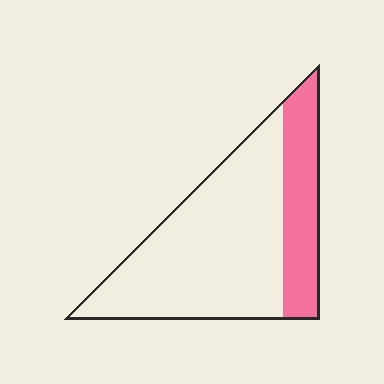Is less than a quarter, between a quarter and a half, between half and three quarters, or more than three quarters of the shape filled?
Between a quarter and a half.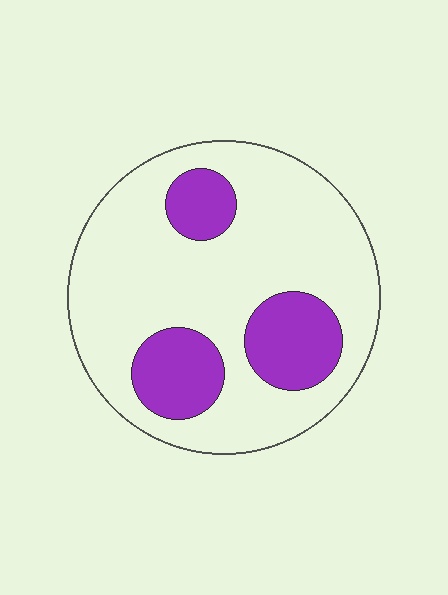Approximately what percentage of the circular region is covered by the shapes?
Approximately 25%.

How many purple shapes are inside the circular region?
3.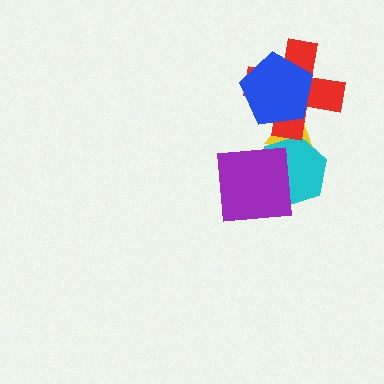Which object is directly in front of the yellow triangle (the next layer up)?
The cyan hexagon is directly in front of the yellow triangle.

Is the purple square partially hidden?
No, no other shape covers it.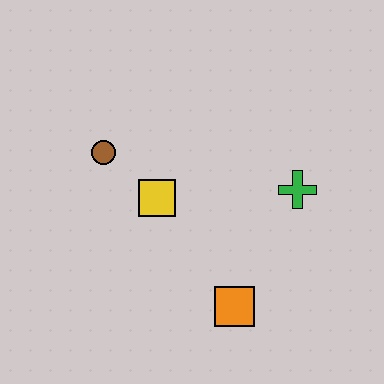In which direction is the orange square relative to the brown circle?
The orange square is below the brown circle.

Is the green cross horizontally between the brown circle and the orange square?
No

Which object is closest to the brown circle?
The yellow square is closest to the brown circle.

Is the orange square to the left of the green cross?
Yes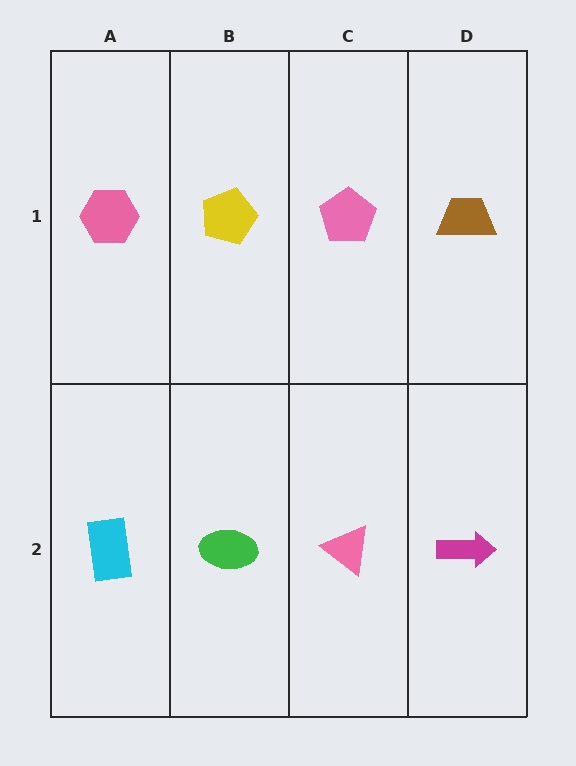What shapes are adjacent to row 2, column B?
A yellow pentagon (row 1, column B), a cyan rectangle (row 2, column A), a pink triangle (row 2, column C).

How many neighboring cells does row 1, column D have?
2.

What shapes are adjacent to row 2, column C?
A pink pentagon (row 1, column C), a green ellipse (row 2, column B), a magenta arrow (row 2, column D).